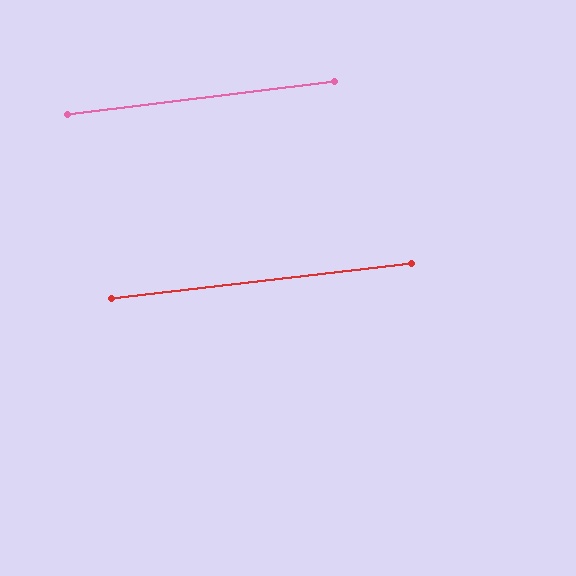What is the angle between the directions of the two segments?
Approximately 0 degrees.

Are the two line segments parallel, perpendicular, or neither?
Parallel — their directions differ by only 0.2°.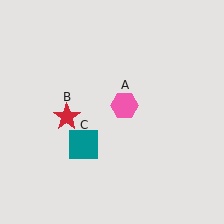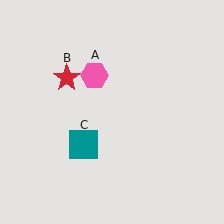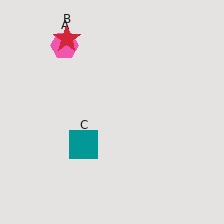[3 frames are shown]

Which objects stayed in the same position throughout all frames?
Teal square (object C) remained stationary.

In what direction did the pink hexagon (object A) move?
The pink hexagon (object A) moved up and to the left.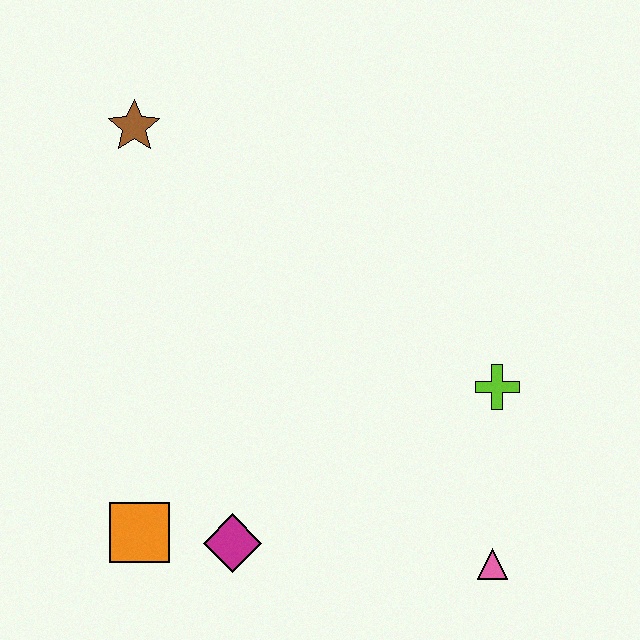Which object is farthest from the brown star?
The pink triangle is farthest from the brown star.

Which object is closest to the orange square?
The magenta diamond is closest to the orange square.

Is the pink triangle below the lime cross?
Yes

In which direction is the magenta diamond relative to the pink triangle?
The magenta diamond is to the left of the pink triangle.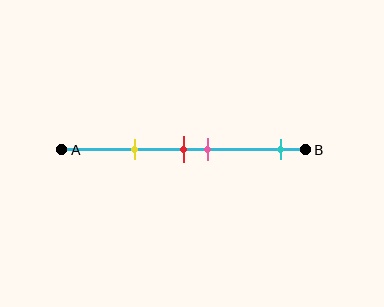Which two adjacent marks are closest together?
The red and pink marks are the closest adjacent pair.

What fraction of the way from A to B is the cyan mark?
The cyan mark is approximately 90% (0.9) of the way from A to B.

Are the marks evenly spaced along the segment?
No, the marks are not evenly spaced.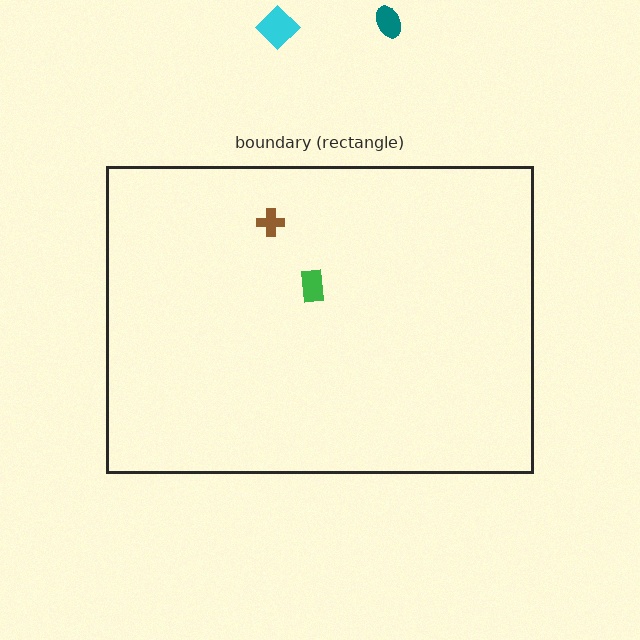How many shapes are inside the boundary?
2 inside, 2 outside.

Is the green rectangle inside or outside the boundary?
Inside.